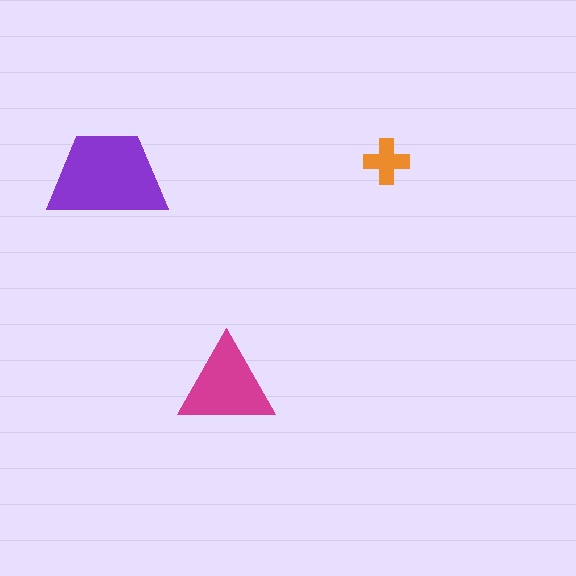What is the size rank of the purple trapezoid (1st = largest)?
1st.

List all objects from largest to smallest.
The purple trapezoid, the magenta triangle, the orange cross.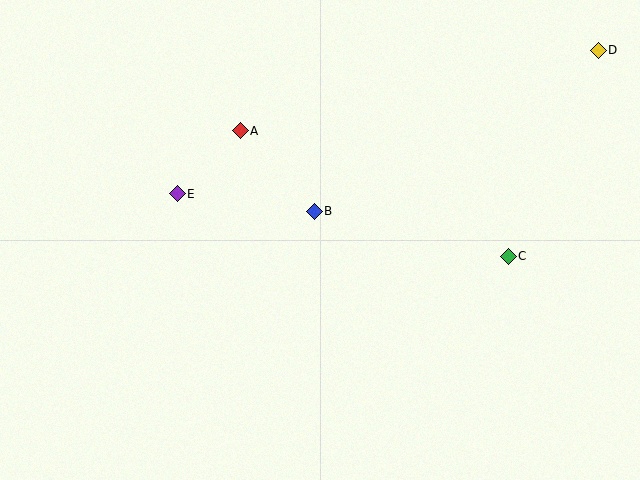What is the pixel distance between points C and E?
The distance between C and E is 337 pixels.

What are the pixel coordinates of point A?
Point A is at (240, 131).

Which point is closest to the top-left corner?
Point E is closest to the top-left corner.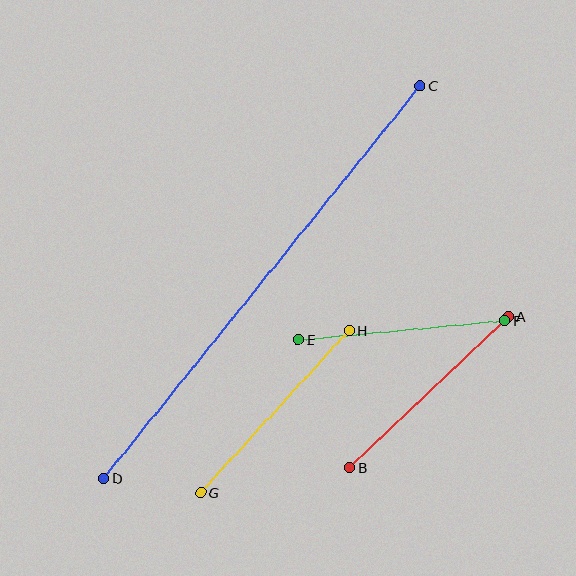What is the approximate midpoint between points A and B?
The midpoint is at approximately (429, 392) pixels.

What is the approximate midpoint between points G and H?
The midpoint is at approximately (275, 411) pixels.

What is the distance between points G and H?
The distance is approximately 220 pixels.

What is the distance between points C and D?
The distance is approximately 505 pixels.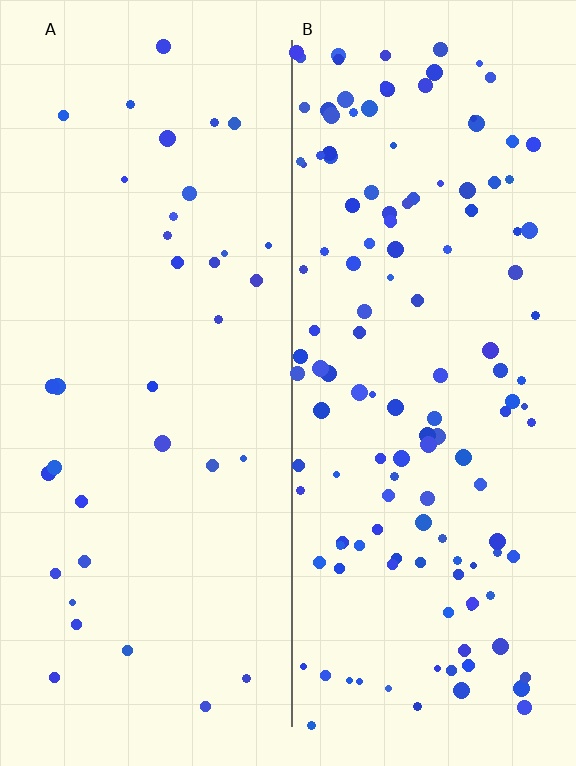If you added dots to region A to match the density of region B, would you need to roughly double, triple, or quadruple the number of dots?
Approximately quadruple.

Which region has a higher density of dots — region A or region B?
B (the right).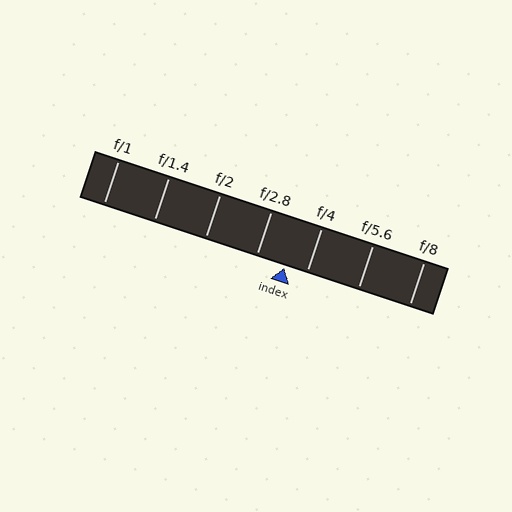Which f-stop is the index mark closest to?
The index mark is closest to f/4.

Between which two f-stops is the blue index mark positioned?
The index mark is between f/2.8 and f/4.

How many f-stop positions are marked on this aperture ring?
There are 7 f-stop positions marked.